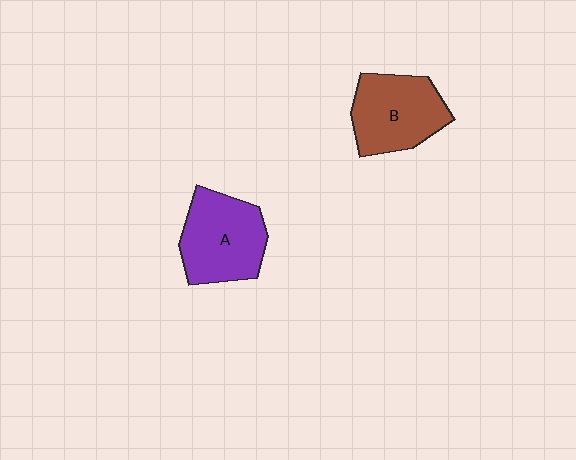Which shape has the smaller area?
Shape B (brown).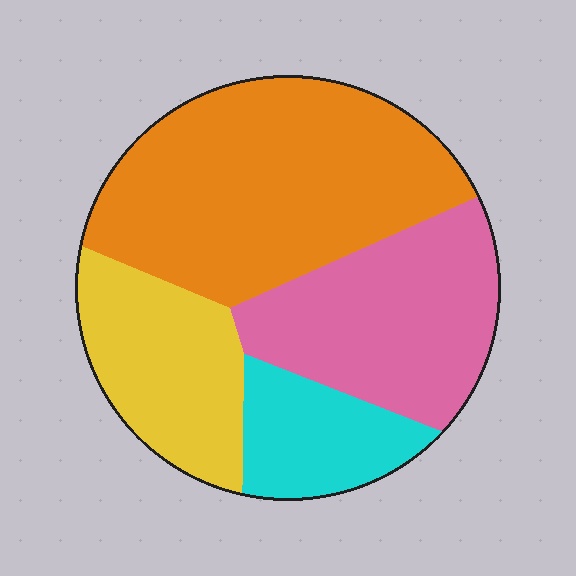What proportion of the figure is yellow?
Yellow covers around 20% of the figure.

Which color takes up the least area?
Cyan, at roughly 15%.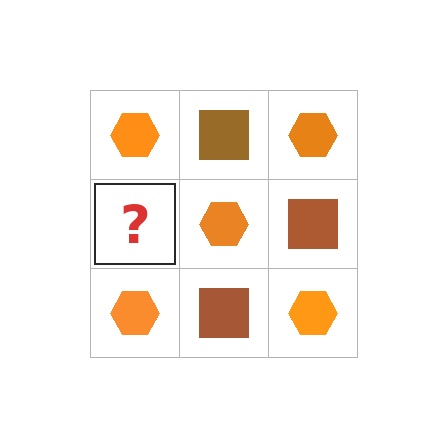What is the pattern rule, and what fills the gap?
The rule is that it alternates orange hexagon and brown square in a checkerboard pattern. The gap should be filled with a brown square.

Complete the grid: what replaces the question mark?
The question mark should be replaced with a brown square.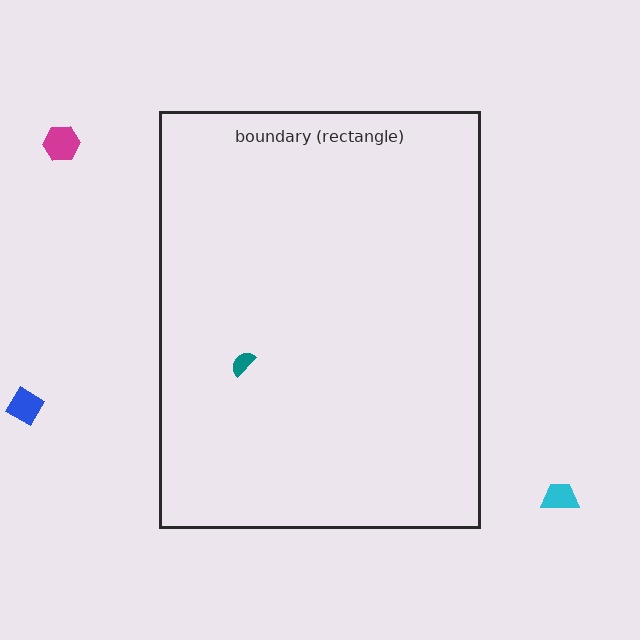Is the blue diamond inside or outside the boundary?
Outside.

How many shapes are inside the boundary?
1 inside, 3 outside.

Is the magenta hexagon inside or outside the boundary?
Outside.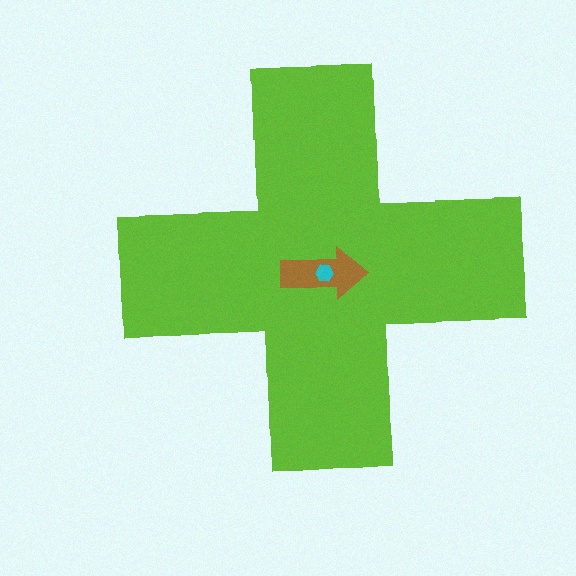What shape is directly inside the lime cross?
The brown arrow.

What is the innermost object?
The cyan hexagon.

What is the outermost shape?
The lime cross.